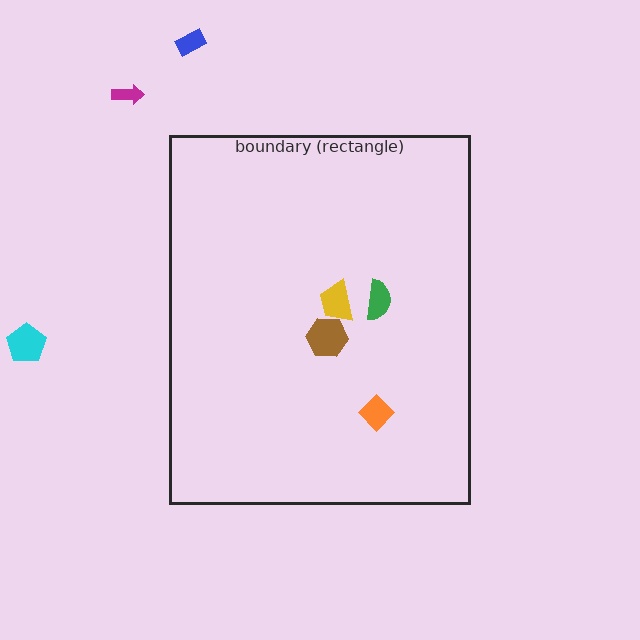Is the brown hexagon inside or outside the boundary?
Inside.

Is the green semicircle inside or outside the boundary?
Inside.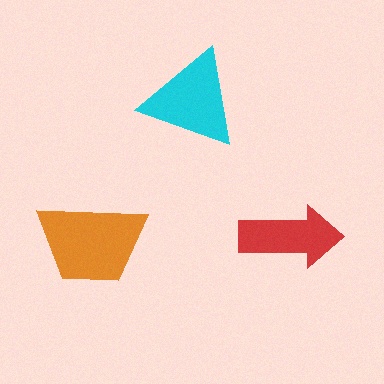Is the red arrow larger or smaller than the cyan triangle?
Smaller.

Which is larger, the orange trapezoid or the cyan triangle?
The orange trapezoid.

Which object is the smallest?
The red arrow.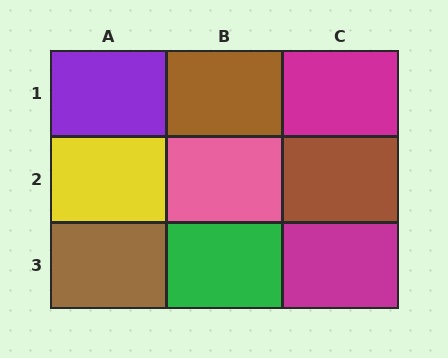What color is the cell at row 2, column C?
Brown.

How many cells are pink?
1 cell is pink.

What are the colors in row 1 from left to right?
Purple, brown, magenta.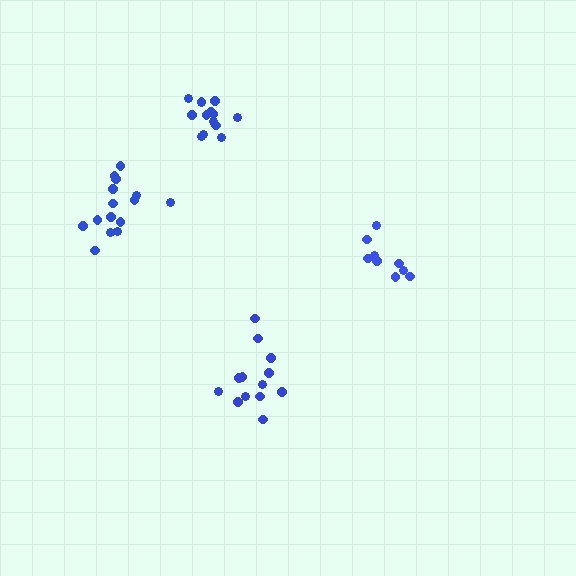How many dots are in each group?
Group 1: 13 dots, Group 2: 14 dots, Group 3: 15 dots, Group 4: 9 dots (51 total).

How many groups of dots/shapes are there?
There are 4 groups.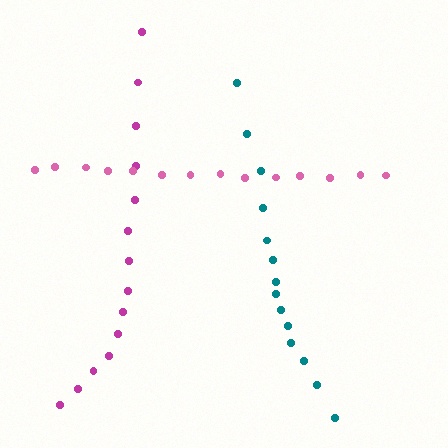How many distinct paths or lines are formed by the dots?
There are 3 distinct paths.